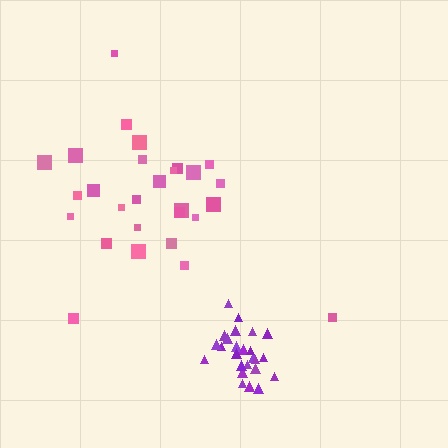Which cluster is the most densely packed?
Purple.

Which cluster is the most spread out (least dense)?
Pink.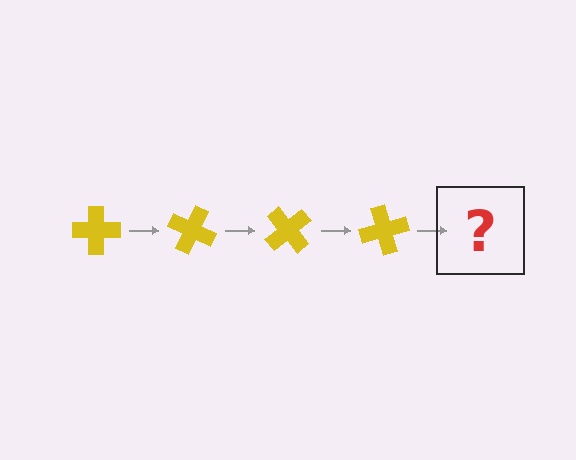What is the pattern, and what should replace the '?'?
The pattern is that the cross rotates 25 degrees each step. The '?' should be a yellow cross rotated 100 degrees.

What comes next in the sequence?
The next element should be a yellow cross rotated 100 degrees.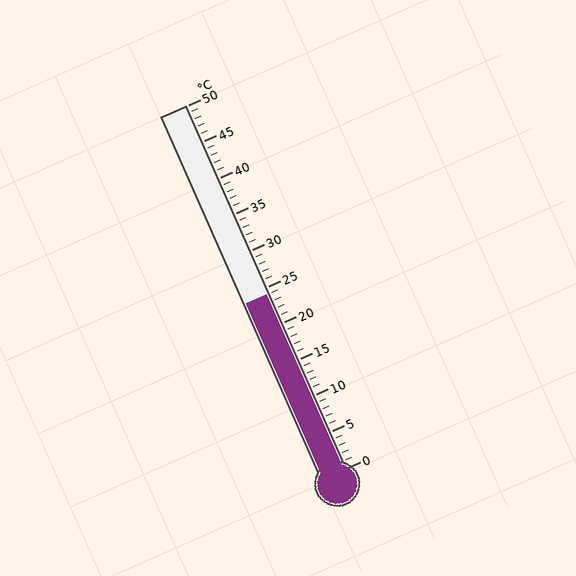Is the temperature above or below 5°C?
The temperature is above 5°C.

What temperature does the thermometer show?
The thermometer shows approximately 24°C.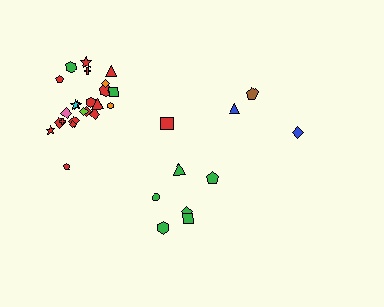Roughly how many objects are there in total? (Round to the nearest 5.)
Roughly 35 objects in total.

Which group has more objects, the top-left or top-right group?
The top-left group.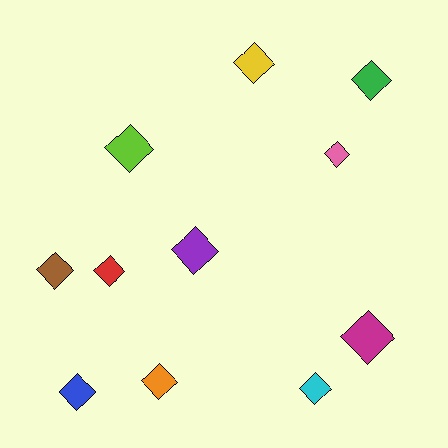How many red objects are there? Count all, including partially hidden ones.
There is 1 red object.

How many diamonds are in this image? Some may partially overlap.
There are 11 diamonds.